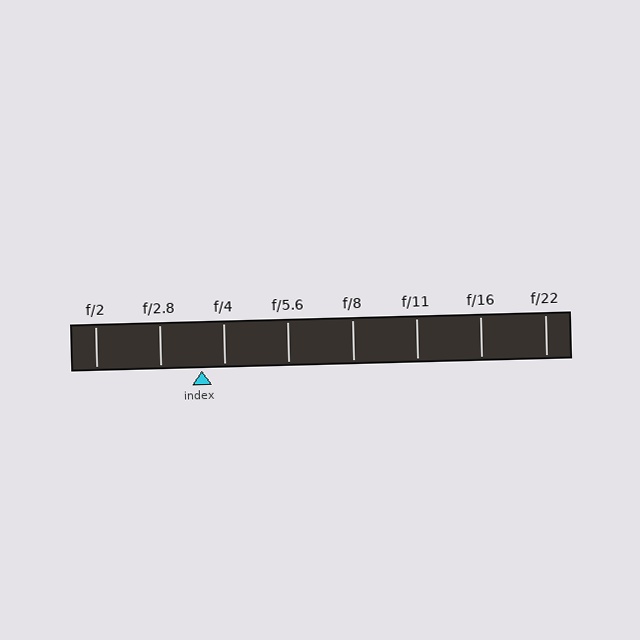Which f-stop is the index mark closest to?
The index mark is closest to f/4.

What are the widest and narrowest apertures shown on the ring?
The widest aperture shown is f/2 and the narrowest is f/22.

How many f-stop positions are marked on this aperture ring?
There are 8 f-stop positions marked.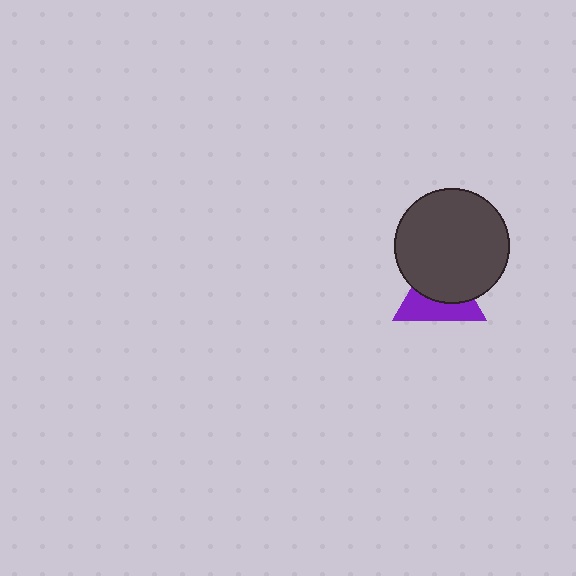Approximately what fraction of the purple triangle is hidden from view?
Roughly 54% of the purple triangle is hidden behind the dark gray circle.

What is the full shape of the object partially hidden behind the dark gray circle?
The partially hidden object is a purple triangle.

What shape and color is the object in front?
The object in front is a dark gray circle.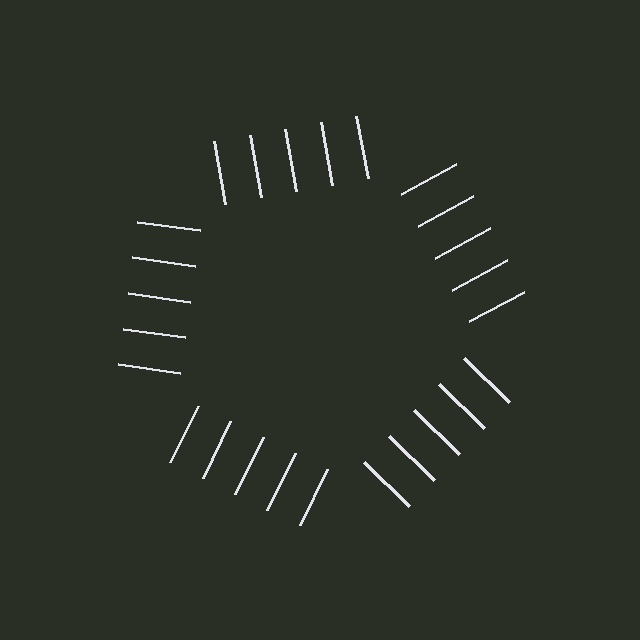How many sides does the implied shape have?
5 sides — the line-ends trace a pentagon.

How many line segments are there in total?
25 — 5 along each of the 5 edges.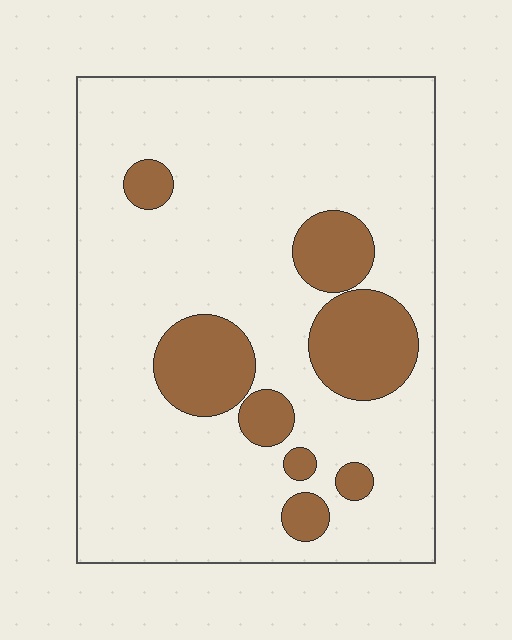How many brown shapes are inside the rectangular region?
8.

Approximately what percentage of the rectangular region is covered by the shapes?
Approximately 20%.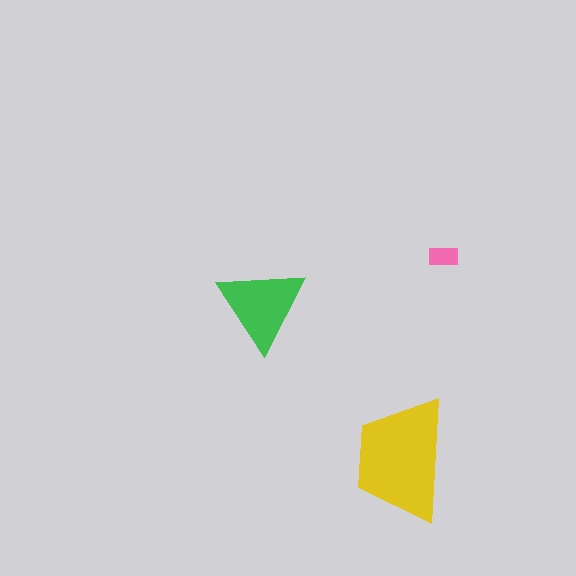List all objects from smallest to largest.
The pink rectangle, the green triangle, the yellow trapezoid.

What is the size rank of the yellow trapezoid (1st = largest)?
1st.